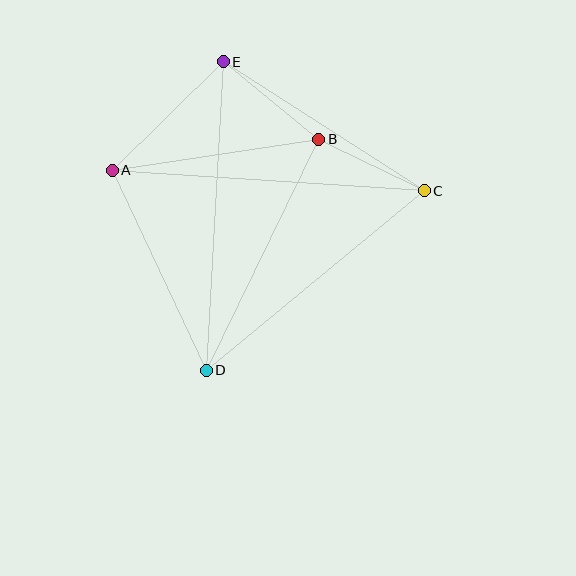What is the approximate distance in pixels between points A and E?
The distance between A and E is approximately 156 pixels.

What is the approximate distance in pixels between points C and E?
The distance between C and E is approximately 239 pixels.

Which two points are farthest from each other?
Points A and C are farthest from each other.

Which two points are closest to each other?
Points B and C are closest to each other.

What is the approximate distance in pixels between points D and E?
The distance between D and E is approximately 309 pixels.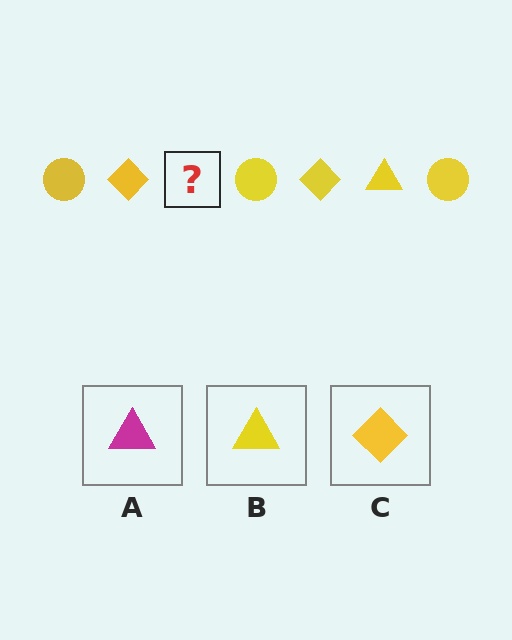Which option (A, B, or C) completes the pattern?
B.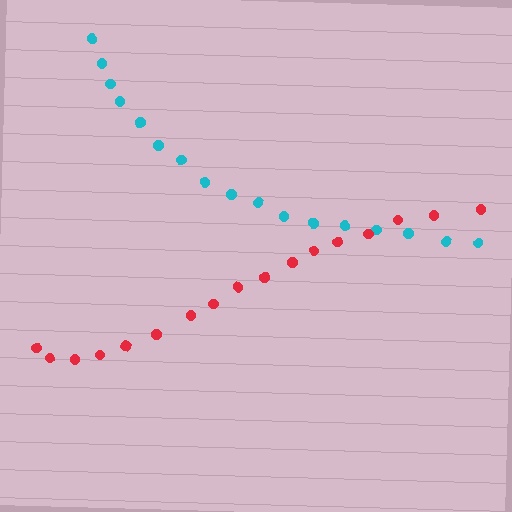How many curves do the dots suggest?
There are 2 distinct paths.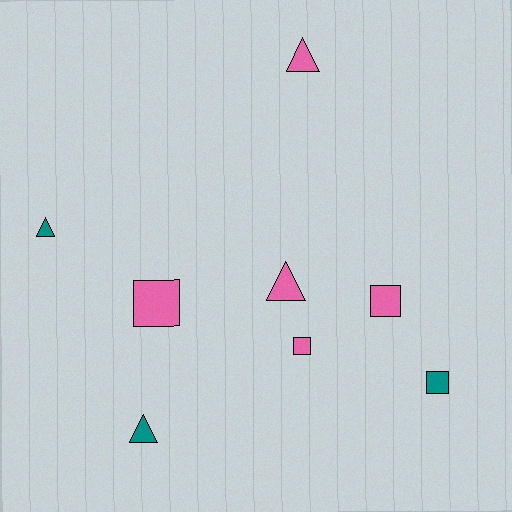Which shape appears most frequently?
Triangle, with 4 objects.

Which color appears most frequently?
Pink, with 5 objects.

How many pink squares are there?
There are 3 pink squares.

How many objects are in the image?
There are 8 objects.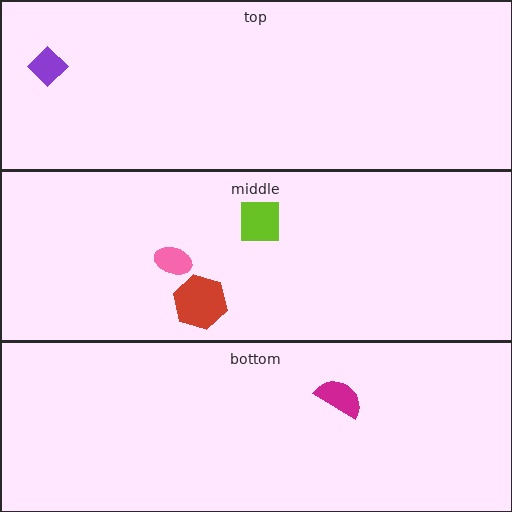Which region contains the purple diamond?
The top region.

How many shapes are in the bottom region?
1.